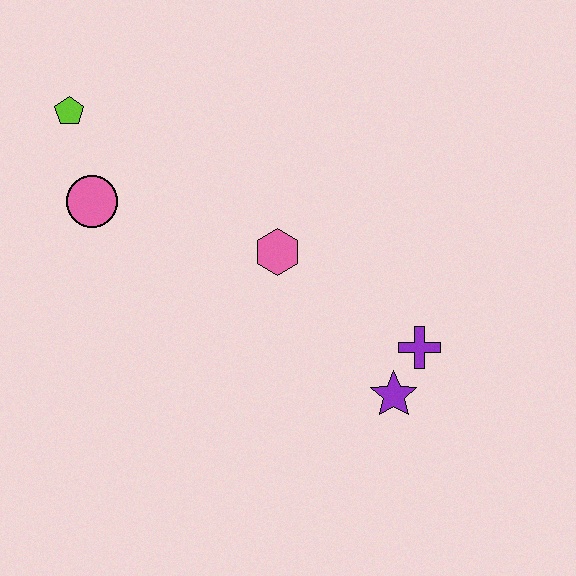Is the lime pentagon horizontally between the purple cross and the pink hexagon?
No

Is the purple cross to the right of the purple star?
Yes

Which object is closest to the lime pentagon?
The pink circle is closest to the lime pentagon.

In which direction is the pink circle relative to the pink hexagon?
The pink circle is to the left of the pink hexagon.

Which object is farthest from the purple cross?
The lime pentagon is farthest from the purple cross.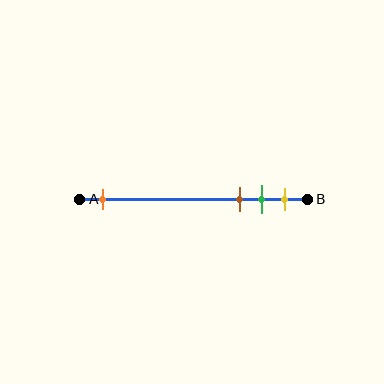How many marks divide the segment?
There are 4 marks dividing the segment.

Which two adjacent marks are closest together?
The green and yellow marks are the closest adjacent pair.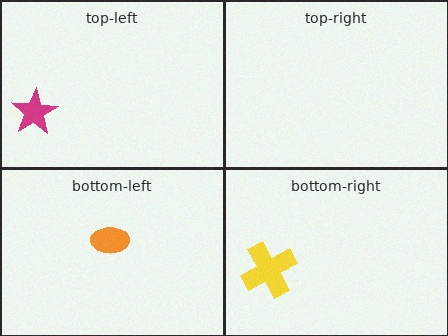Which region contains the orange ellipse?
The bottom-left region.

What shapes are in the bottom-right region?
The yellow cross.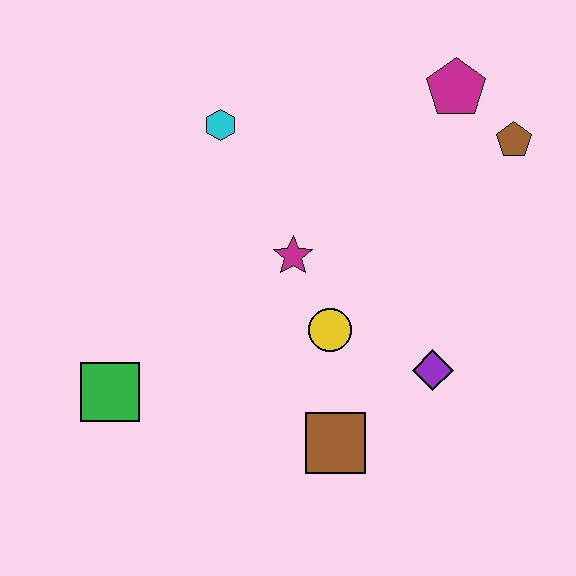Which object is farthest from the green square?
The brown pentagon is farthest from the green square.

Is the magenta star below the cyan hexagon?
Yes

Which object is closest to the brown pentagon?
The magenta pentagon is closest to the brown pentagon.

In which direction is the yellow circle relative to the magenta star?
The yellow circle is below the magenta star.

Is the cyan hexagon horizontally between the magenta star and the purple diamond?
No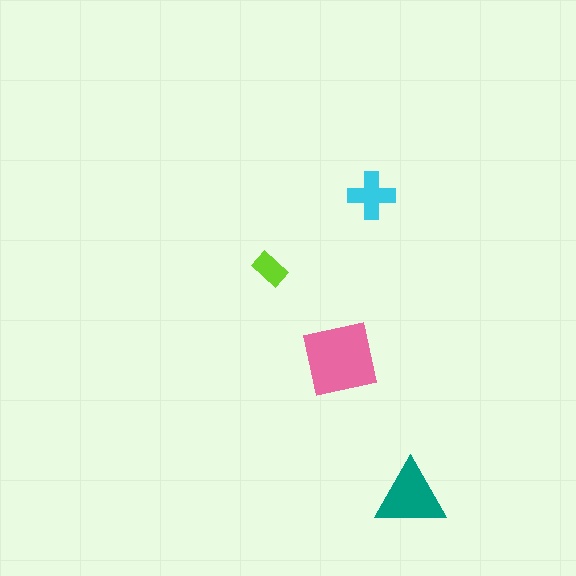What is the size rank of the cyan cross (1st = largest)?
3rd.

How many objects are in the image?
There are 4 objects in the image.